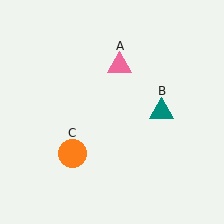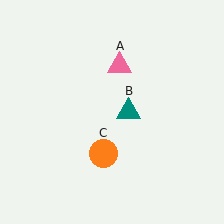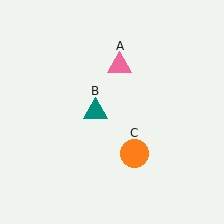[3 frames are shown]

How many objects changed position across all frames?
2 objects changed position: teal triangle (object B), orange circle (object C).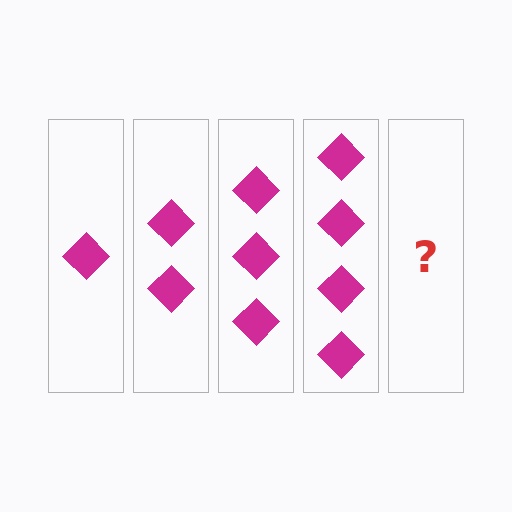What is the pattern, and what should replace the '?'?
The pattern is that each step adds one more diamond. The '?' should be 5 diamonds.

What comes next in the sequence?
The next element should be 5 diamonds.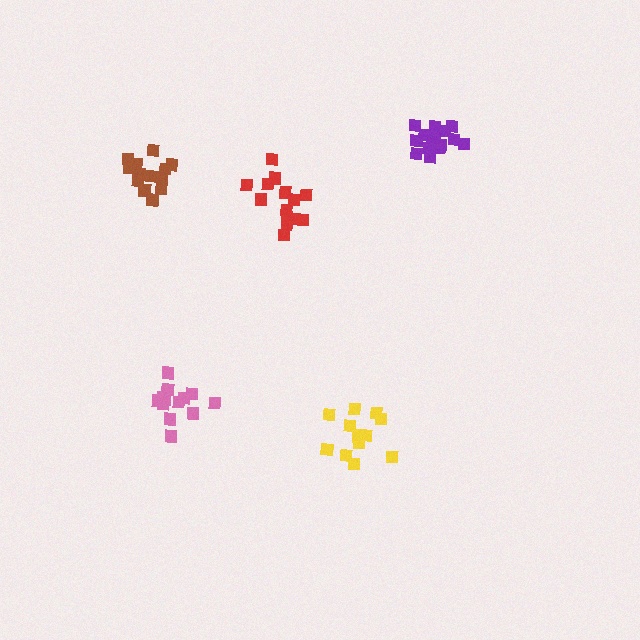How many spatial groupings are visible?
There are 5 spatial groupings.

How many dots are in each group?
Group 1: 13 dots, Group 2: 14 dots, Group 3: 15 dots, Group 4: 15 dots, Group 5: 13 dots (70 total).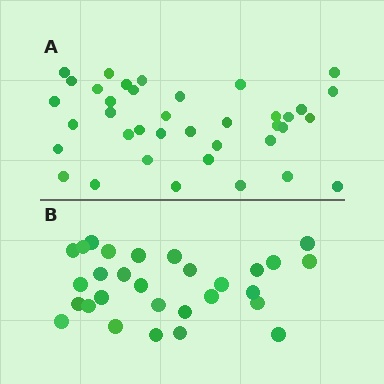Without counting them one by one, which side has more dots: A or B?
Region A (the top region) has more dots.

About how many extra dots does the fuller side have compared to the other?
Region A has roughly 8 or so more dots than region B.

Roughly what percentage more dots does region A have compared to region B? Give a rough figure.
About 30% more.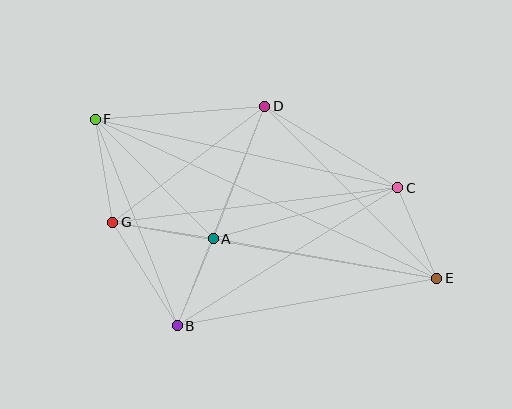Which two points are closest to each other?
Points A and B are closest to each other.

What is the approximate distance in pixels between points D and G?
The distance between D and G is approximately 191 pixels.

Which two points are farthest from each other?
Points E and F are farthest from each other.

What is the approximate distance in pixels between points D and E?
The distance between D and E is approximately 244 pixels.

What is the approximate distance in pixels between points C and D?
The distance between C and D is approximately 156 pixels.